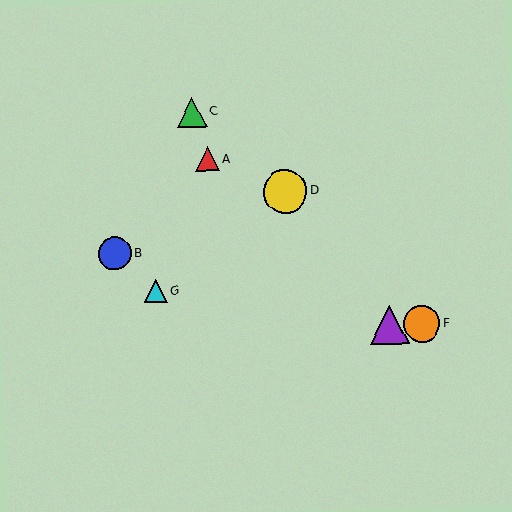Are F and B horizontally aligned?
No, F is at y≈324 and B is at y≈253.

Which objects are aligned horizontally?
Objects E, F are aligned horizontally.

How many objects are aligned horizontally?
2 objects (E, F) are aligned horizontally.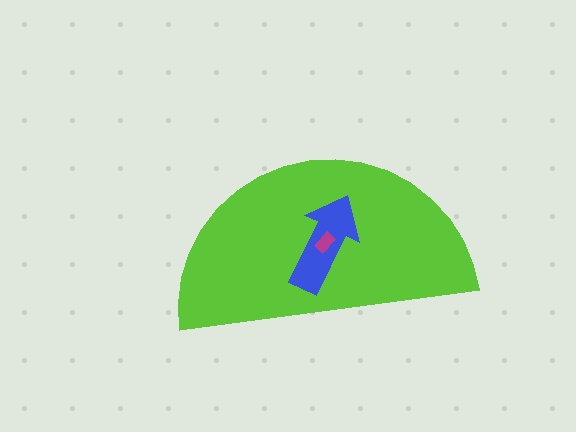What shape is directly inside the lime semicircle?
The blue arrow.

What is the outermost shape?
The lime semicircle.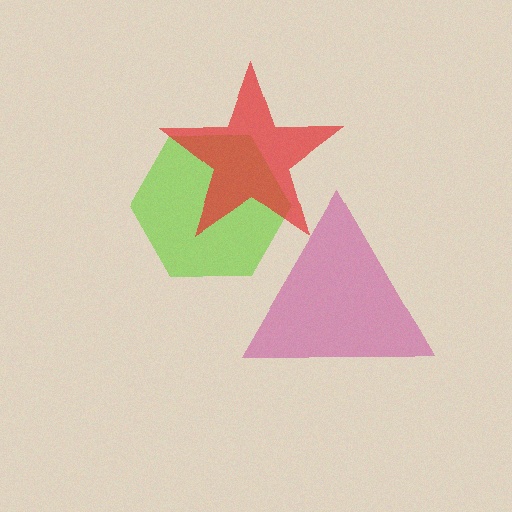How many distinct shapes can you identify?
There are 3 distinct shapes: a lime hexagon, a magenta triangle, a red star.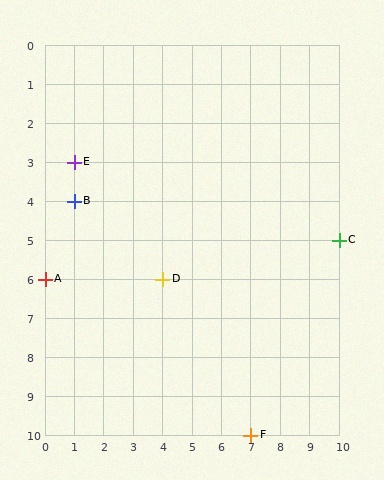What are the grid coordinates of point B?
Point B is at grid coordinates (1, 4).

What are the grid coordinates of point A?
Point A is at grid coordinates (0, 6).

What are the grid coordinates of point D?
Point D is at grid coordinates (4, 6).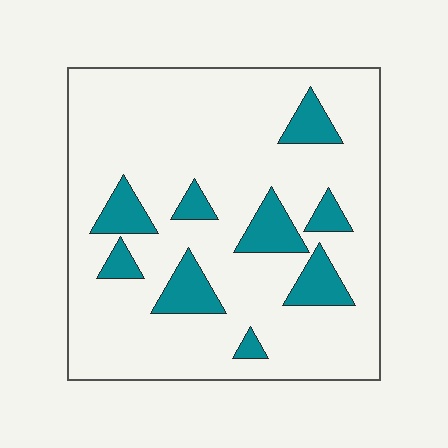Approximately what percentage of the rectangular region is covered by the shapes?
Approximately 15%.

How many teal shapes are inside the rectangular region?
9.